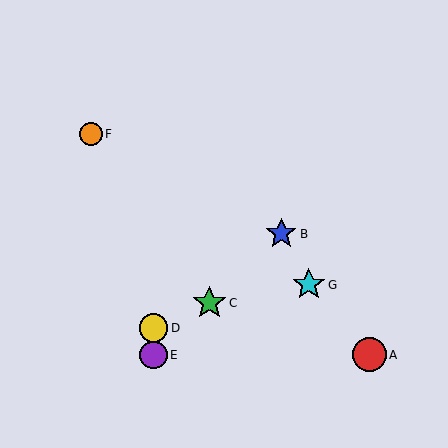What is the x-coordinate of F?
Object F is at x≈91.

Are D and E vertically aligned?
Yes, both are at x≈154.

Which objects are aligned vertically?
Objects D, E are aligned vertically.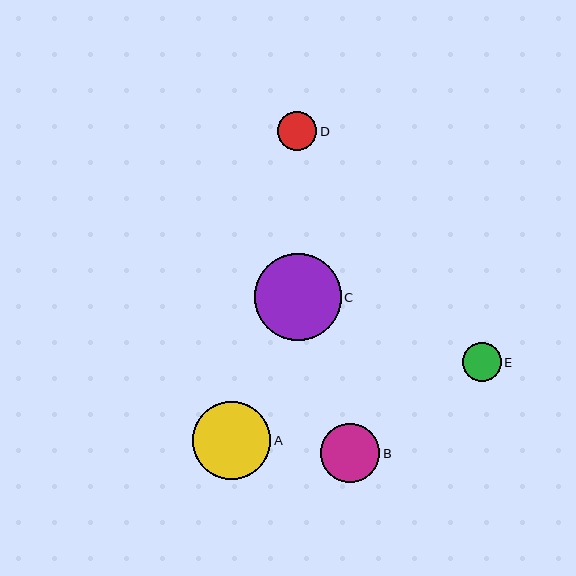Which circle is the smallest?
Circle E is the smallest with a size of approximately 39 pixels.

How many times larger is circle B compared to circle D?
Circle B is approximately 1.5 times the size of circle D.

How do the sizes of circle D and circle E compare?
Circle D and circle E are approximately the same size.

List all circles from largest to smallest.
From largest to smallest: C, A, B, D, E.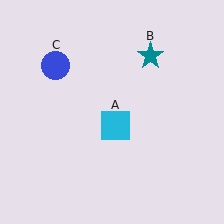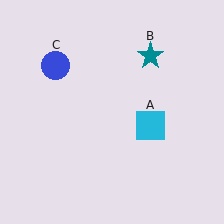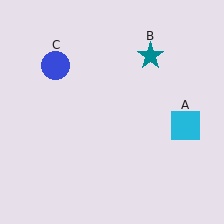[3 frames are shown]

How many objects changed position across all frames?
1 object changed position: cyan square (object A).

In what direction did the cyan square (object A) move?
The cyan square (object A) moved right.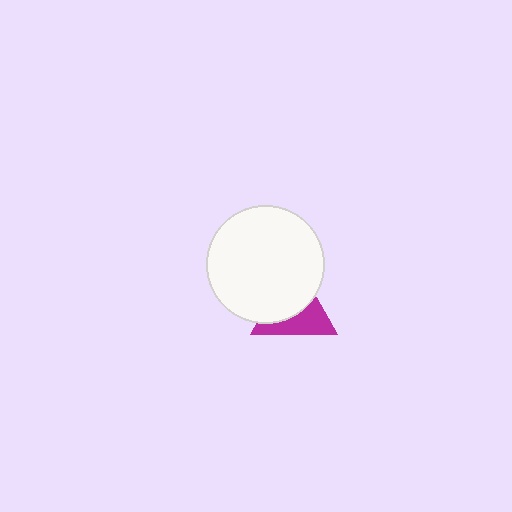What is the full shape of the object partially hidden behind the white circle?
The partially hidden object is a magenta triangle.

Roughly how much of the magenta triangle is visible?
About half of it is visible (roughly 46%).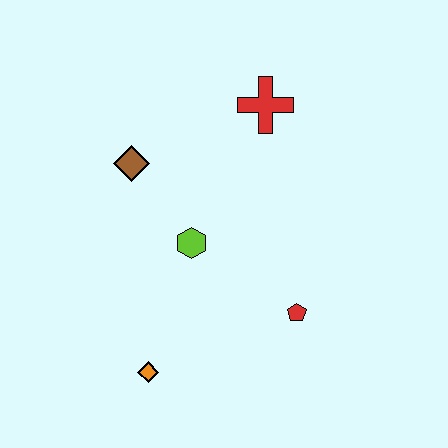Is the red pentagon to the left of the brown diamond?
No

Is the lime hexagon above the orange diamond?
Yes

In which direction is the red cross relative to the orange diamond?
The red cross is above the orange diamond.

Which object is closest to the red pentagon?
The lime hexagon is closest to the red pentagon.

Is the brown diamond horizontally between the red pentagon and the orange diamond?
No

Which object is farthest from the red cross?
The orange diamond is farthest from the red cross.